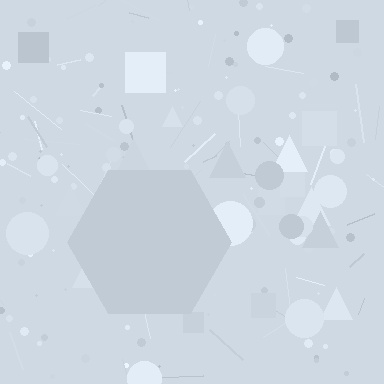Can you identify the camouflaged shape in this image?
The camouflaged shape is a hexagon.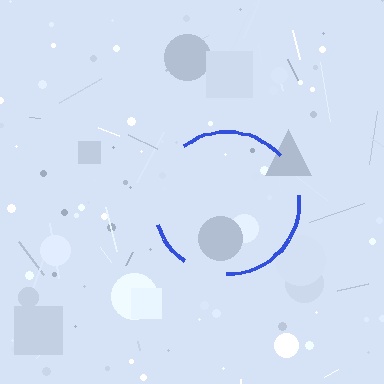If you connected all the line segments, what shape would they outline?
They would outline a circle.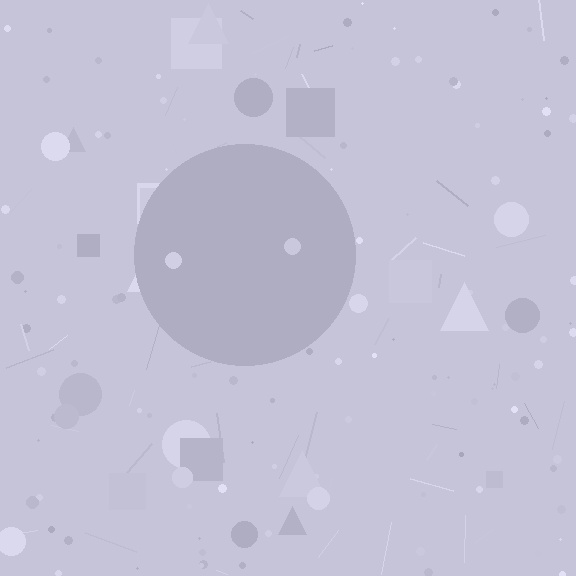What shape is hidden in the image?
A circle is hidden in the image.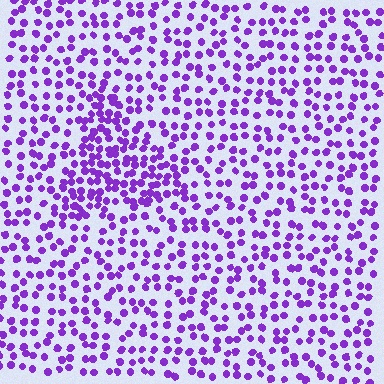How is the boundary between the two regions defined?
The boundary is defined by a change in element density (approximately 1.9x ratio). All elements are the same color, size, and shape.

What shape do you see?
I see a triangle.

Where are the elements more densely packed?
The elements are more densely packed inside the triangle boundary.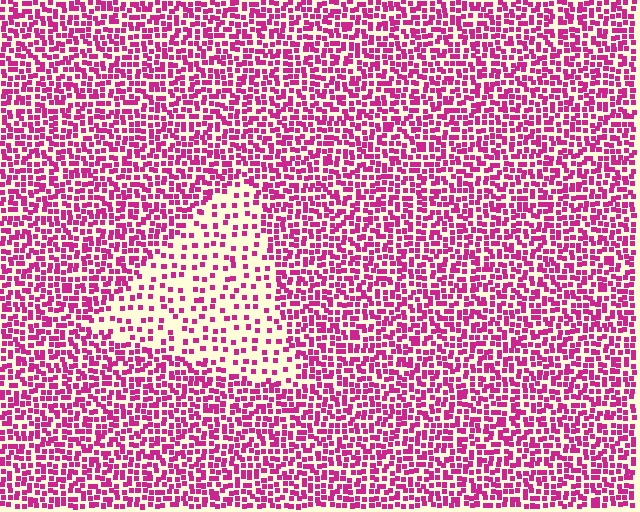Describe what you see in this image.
The image contains small magenta elements arranged at two different densities. A triangle-shaped region is visible where the elements are less densely packed than the surrounding area.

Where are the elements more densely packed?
The elements are more densely packed outside the triangle boundary.